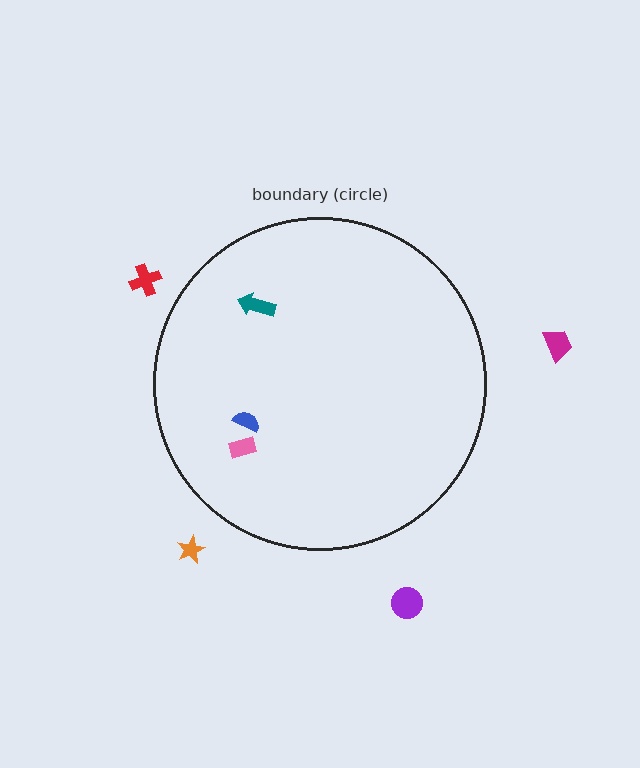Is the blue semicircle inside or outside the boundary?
Inside.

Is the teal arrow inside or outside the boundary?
Inside.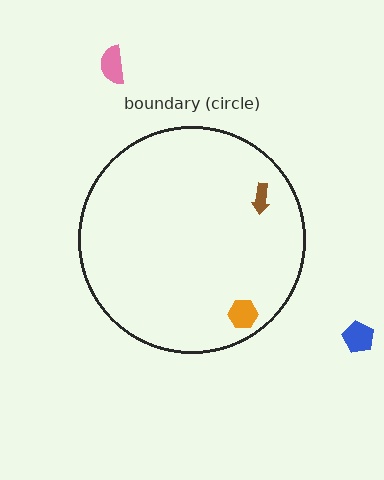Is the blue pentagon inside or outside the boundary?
Outside.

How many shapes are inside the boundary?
2 inside, 2 outside.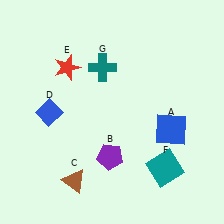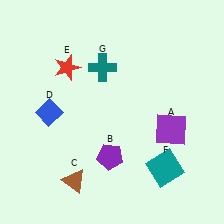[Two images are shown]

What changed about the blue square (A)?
In Image 1, A is blue. In Image 2, it changed to purple.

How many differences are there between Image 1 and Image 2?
There is 1 difference between the two images.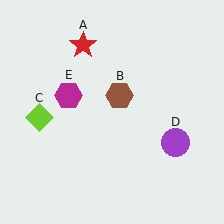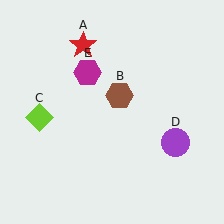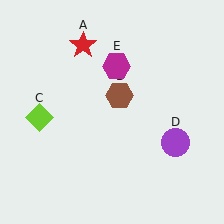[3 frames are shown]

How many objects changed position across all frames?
1 object changed position: magenta hexagon (object E).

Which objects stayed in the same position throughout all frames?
Red star (object A) and brown hexagon (object B) and lime diamond (object C) and purple circle (object D) remained stationary.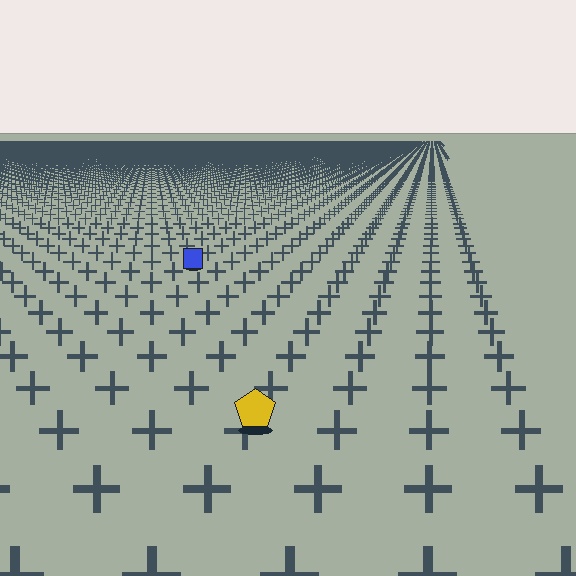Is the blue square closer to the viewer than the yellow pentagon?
No. The yellow pentagon is closer — you can tell from the texture gradient: the ground texture is coarser near it.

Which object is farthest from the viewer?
The blue square is farthest from the viewer. It appears smaller and the ground texture around it is denser.